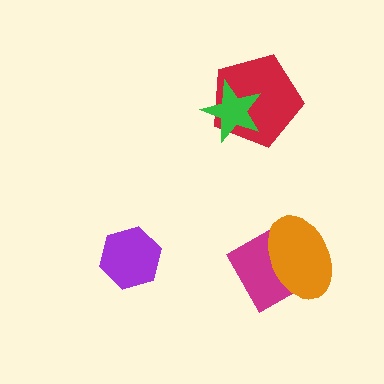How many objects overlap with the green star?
1 object overlaps with the green star.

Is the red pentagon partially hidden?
Yes, it is partially covered by another shape.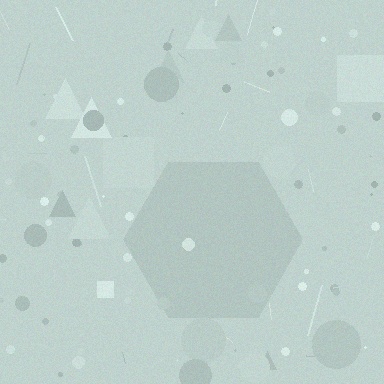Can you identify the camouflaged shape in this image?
The camouflaged shape is a hexagon.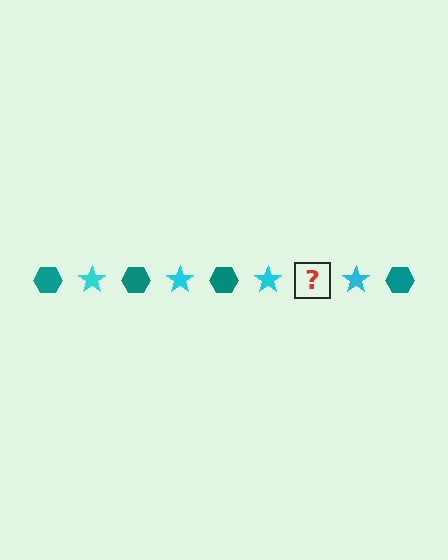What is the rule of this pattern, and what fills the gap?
The rule is that the pattern alternates between teal hexagon and cyan star. The gap should be filled with a teal hexagon.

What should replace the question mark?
The question mark should be replaced with a teal hexagon.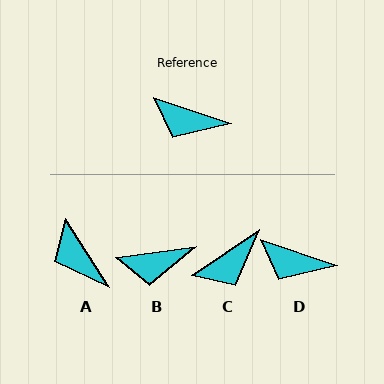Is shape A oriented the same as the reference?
No, it is off by about 38 degrees.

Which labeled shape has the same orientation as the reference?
D.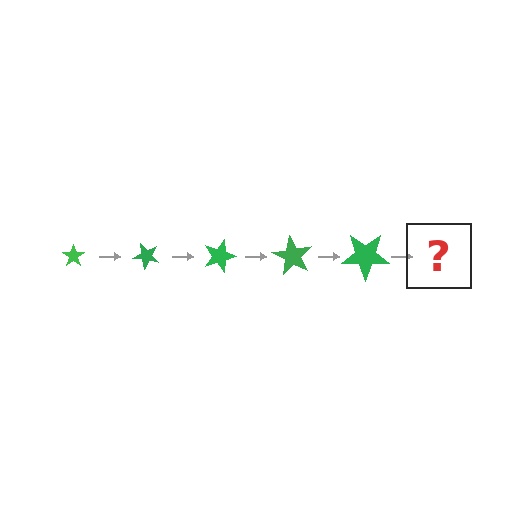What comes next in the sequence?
The next element should be a star, larger than the previous one and rotated 225 degrees from the start.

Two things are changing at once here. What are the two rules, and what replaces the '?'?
The two rules are that the star grows larger each step and it rotates 45 degrees each step. The '?' should be a star, larger than the previous one and rotated 225 degrees from the start.